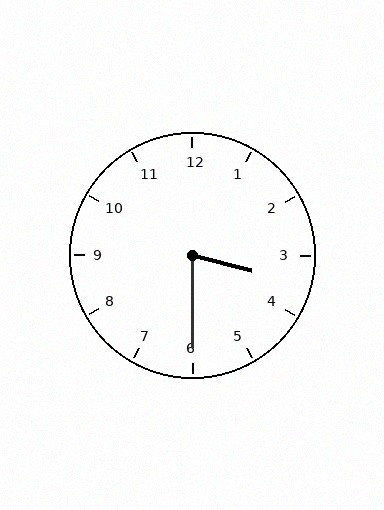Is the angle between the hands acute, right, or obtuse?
It is acute.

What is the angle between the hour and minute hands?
Approximately 75 degrees.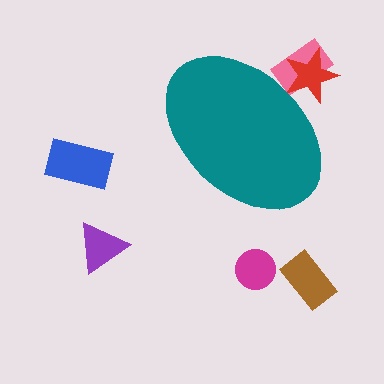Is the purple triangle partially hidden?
No, the purple triangle is fully visible.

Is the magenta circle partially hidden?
No, the magenta circle is fully visible.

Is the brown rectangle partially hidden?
No, the brown rectangle is fully visible.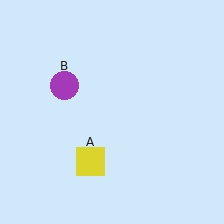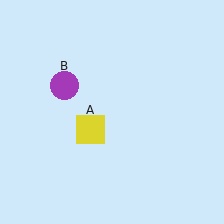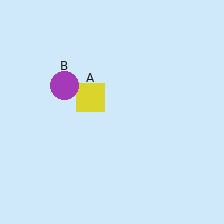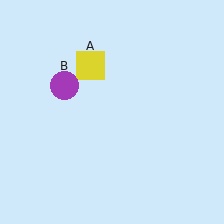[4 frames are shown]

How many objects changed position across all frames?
1 object changed position: yellow square (object A).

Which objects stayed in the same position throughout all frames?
Purple circle (object B) remained stationary.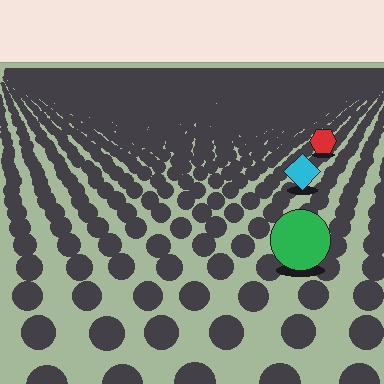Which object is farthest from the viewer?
The red hexagon is farthest from the viewer. It appears smaller and the ground texture around it is denser.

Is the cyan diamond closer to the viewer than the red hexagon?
Yes. The cyan diamond is closer — you can tell from the texture gradient: the ground texture is coarser near it.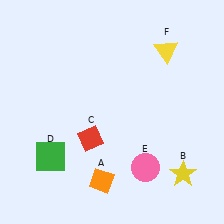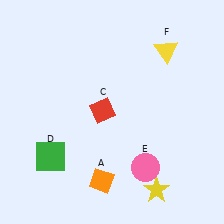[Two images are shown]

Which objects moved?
The objects that moved are: the yellow star (B), the red diamond (C).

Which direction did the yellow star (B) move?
The yellow star (B) moved left.